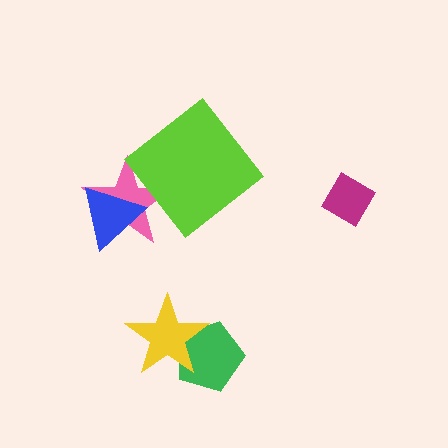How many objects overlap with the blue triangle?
1 object overlaps with the blue triangle.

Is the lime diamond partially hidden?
No, no other shape covers it.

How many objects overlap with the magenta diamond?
0 objects overlap with the magenta diamond.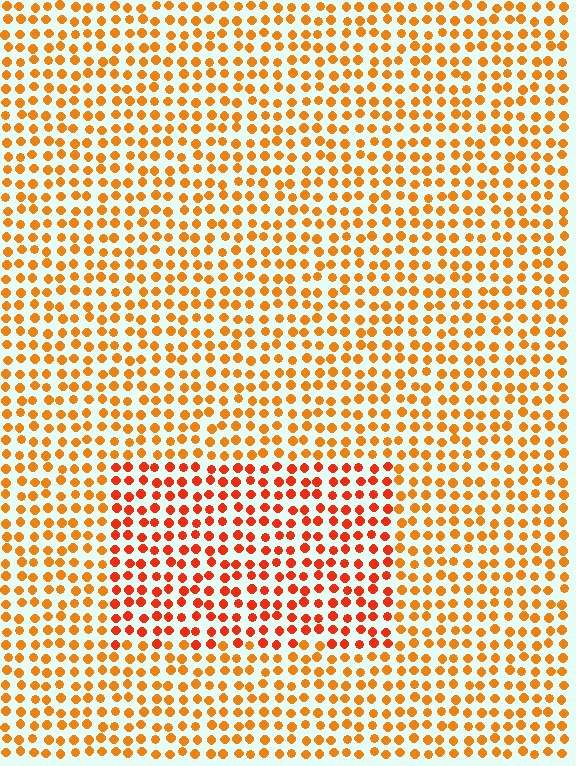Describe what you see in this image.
The image is filled with small orange elements in a uniform arrangement. A rectangle-shaped region is visible where the elements are tinted to a slightly different hue, forming a subtle color boundary.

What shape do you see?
I see a rectangle.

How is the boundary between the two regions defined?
The boundary is defined purely by a slight shift in hue (about 24 degrees). Spacing, size, and orientation are identical on both sides.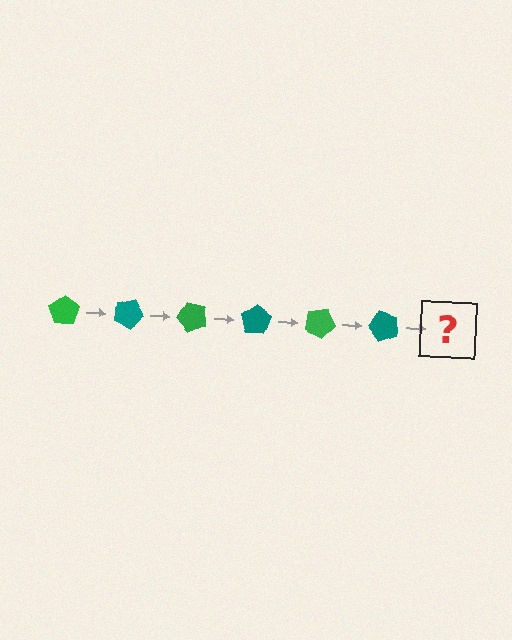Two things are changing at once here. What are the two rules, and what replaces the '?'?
The two rules are that it rotates 25 degrees each step and the color cycles through green and teal. The '?' should be a green pentagon, rotated 150 degrees from the start.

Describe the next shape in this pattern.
It should be a green pentagon, rotated 150 degrees from the start.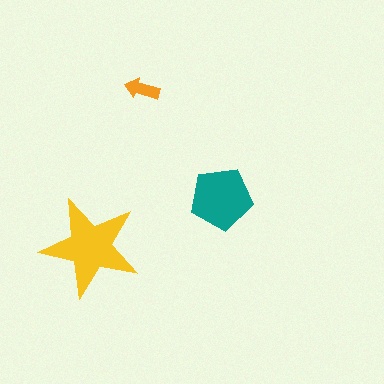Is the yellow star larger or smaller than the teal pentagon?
Larger.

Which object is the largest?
The yellow star.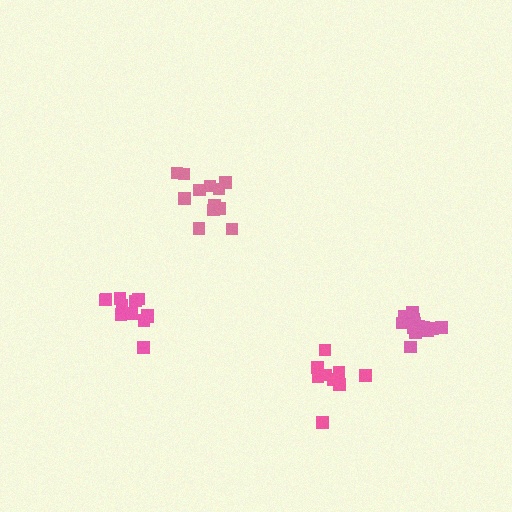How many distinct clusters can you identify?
There are 4 distinct clusters.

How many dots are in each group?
Group 1: 9 dots, Group 2: 12 dots, Group 3: 12 dots, Group 4: 14 dots (47 total).